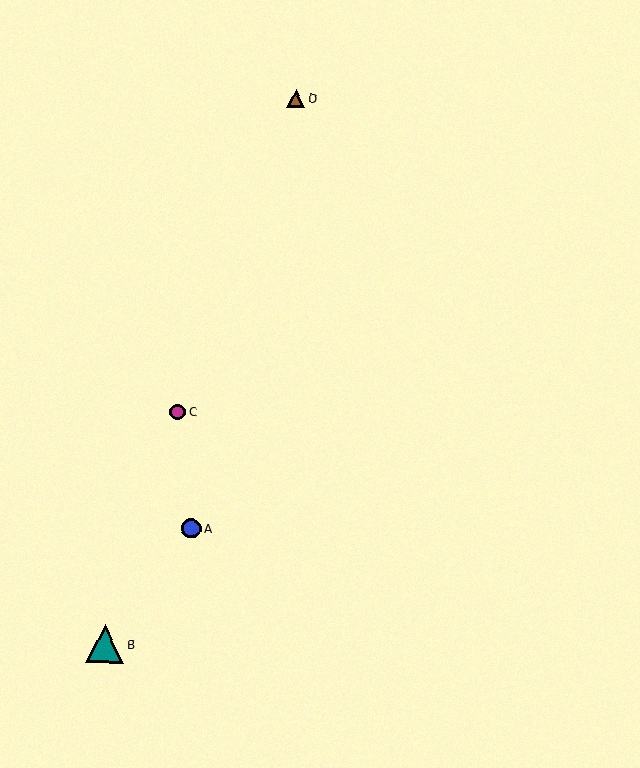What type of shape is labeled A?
Shape A is a blue circle.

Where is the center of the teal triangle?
The center of the teal triangle is at (105, 644).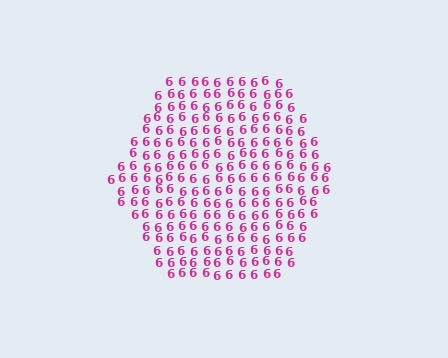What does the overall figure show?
The overall figure shows a hexagon.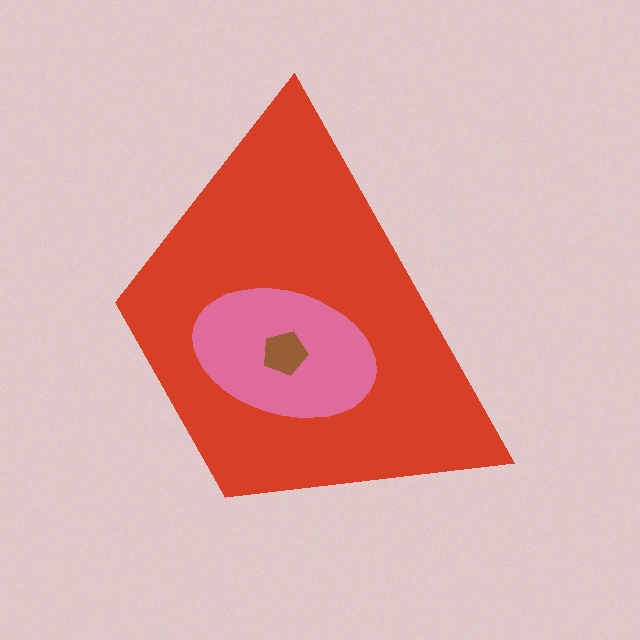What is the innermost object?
The brown pentagon.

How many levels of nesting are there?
3.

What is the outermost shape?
The red trapezoid.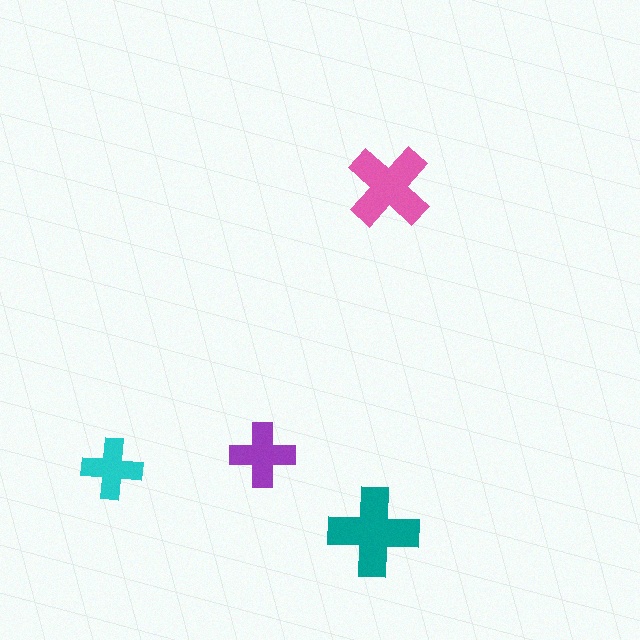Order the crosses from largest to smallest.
the teal one, the pink one, the purple one, the cyan one.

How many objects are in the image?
There are 4 objects in the image.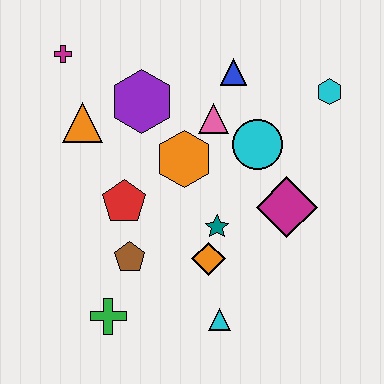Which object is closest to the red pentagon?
The brown pentagon is closest to the red pentagon.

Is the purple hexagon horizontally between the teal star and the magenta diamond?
No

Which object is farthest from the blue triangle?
The green cross is farthest from the blue triangle.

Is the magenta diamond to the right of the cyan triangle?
Yes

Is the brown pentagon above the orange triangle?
No